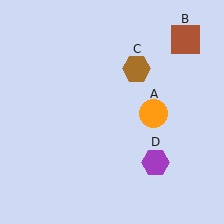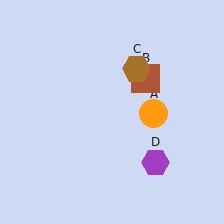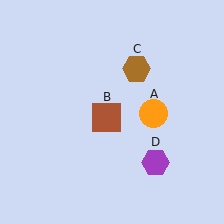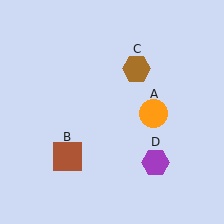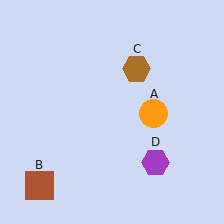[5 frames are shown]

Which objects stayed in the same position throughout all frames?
Orange circle (object A) and brown hexagon (object C) and purple hexagon (object D) remained stationary.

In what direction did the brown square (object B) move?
The brown square (object B) moved down and to the left.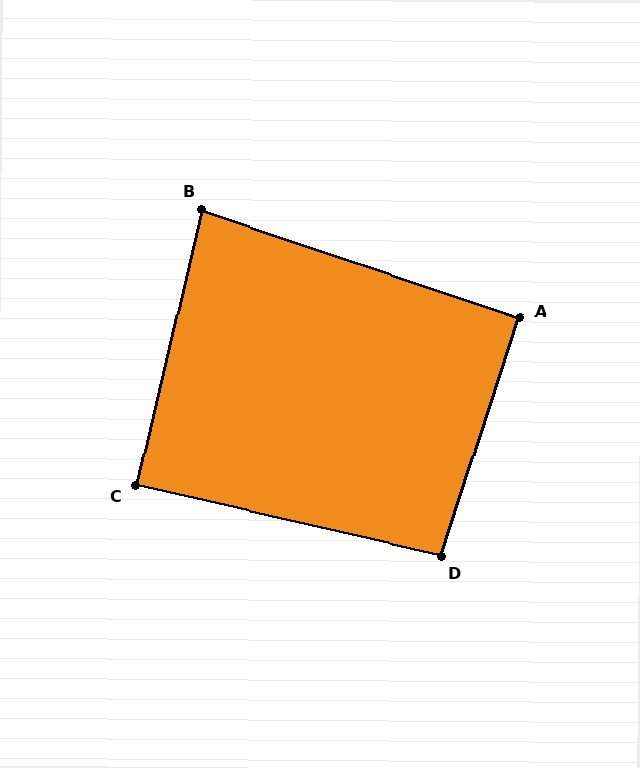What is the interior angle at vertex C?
Approximately 90 degrees (approximately right).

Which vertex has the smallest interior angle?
B, at approximately 85 degrees.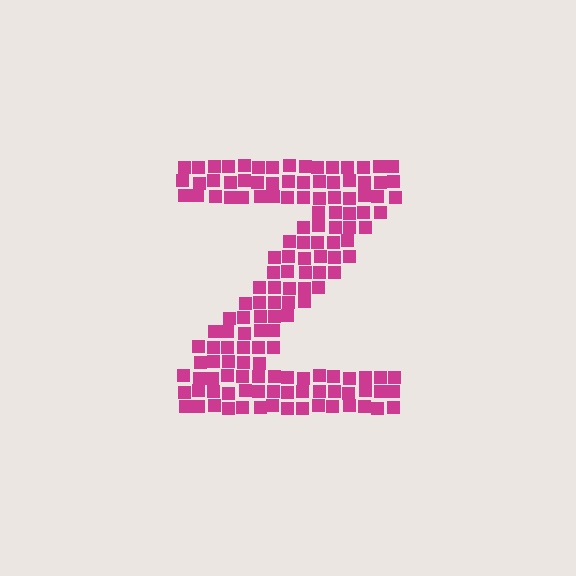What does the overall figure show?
The overall figure shows the letter Z.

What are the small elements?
The small elements are squares.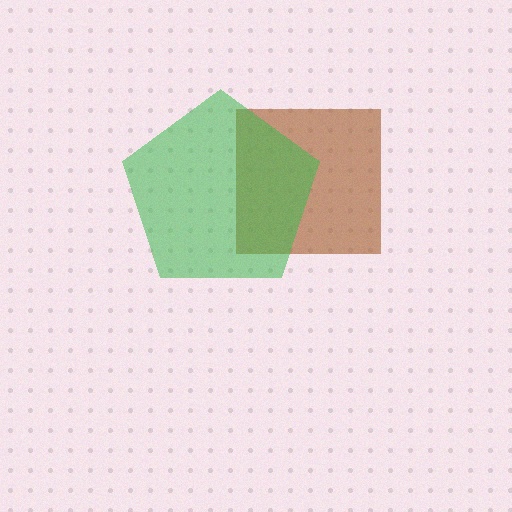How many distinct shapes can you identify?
There are 2 distinct shapes: a brown square, a green pentagon.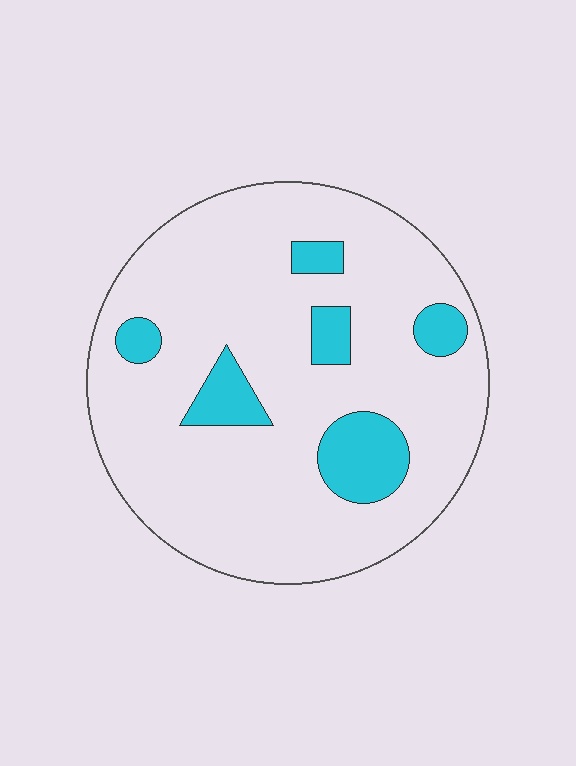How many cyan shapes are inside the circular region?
6.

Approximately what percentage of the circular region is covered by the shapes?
Approximately 15%.